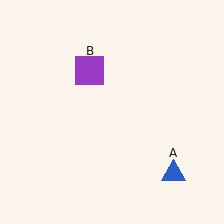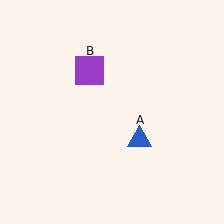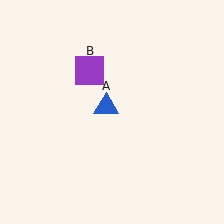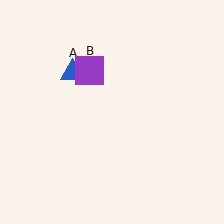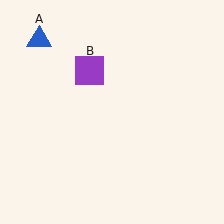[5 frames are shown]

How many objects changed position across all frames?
1 object changed position: blue triangle (object A).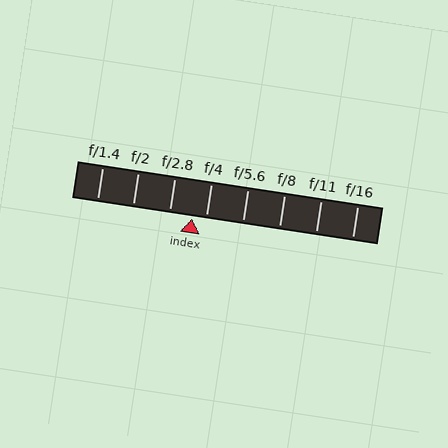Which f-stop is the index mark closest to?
The index mark is closest to f/4.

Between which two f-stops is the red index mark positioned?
The index mark is between f/2.8 and f/4.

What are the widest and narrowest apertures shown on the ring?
The widest aperture shown is f/1.4 and the narrowest is f/16.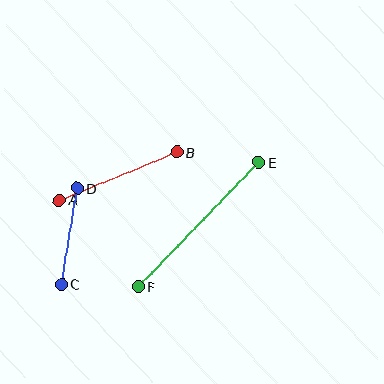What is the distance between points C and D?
The distance is approximately 98 pixels.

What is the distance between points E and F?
The distance is approximately 173 pixels.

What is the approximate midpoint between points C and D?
The midpoint is at approximately (69, 236) pixels.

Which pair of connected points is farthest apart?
Points E and F are farthest apart.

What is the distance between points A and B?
The distance is approximately 127 pixels.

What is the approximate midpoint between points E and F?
The midpoint is at approximately (199, 225) pixels.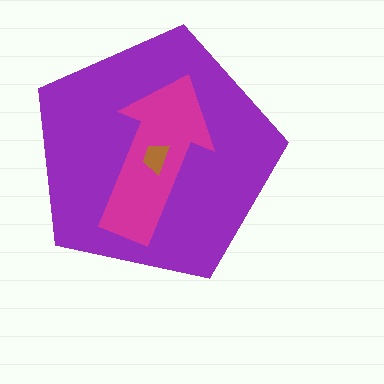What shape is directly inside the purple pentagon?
The magenta arrow.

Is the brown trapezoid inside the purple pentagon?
Yes.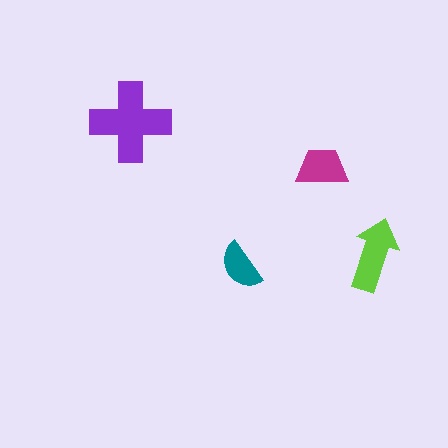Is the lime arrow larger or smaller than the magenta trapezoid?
Larger.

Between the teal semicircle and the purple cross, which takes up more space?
The purple cross.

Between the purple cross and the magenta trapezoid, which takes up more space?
The purple cross.